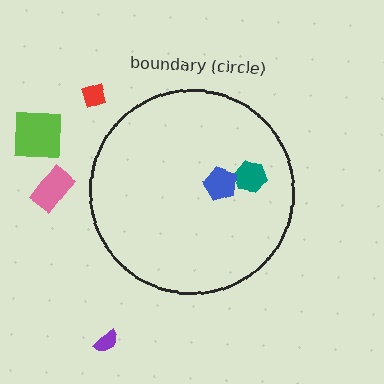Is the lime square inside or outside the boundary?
Outside.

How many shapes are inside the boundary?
2 inside, 4 outside.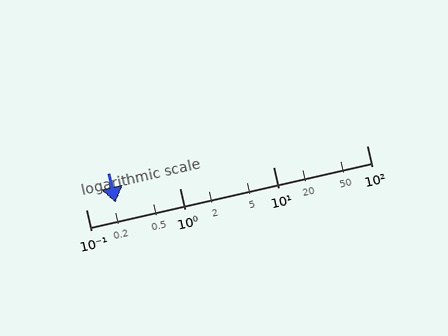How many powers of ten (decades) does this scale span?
The scale spans 3 decades, from 0.1 to 100.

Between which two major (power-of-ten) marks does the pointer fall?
The pointer is between 0.1 and 1.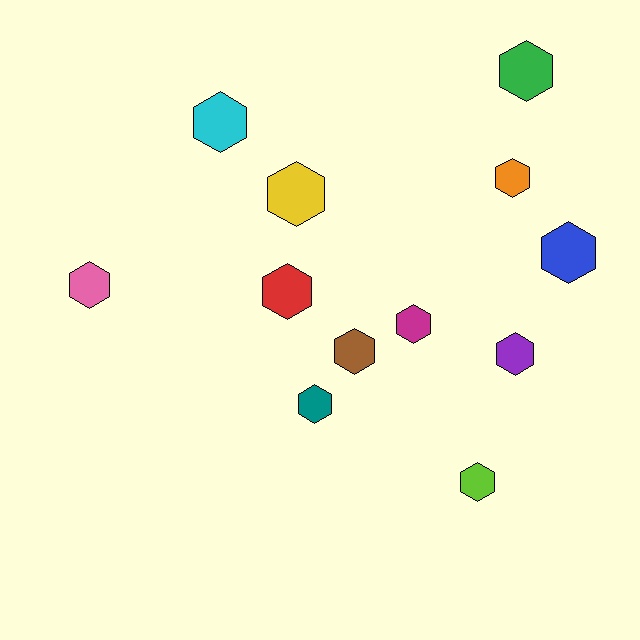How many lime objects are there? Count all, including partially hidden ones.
There is 1 lime object.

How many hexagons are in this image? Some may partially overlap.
There are 12 hexagons.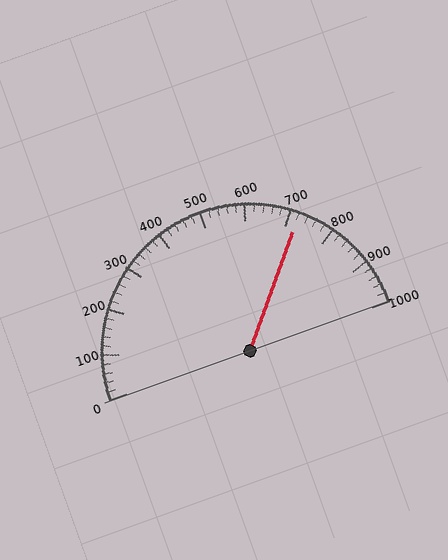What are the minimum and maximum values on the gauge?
The gauge ranges from 0 to 1000.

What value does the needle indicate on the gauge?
The needle indicates approximately 720.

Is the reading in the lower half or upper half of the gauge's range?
The reading is in the upper half of the range (0 to 1000).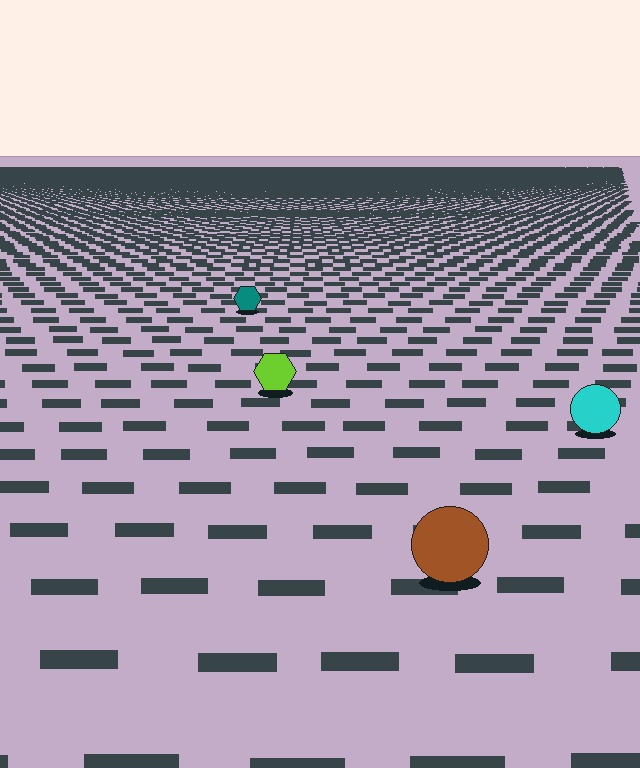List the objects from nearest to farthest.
From nearest to farthest: the brown circle, the cyan circle, the lime hexagon, the teal hexagon.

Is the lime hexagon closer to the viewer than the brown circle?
No. The brown circle is closer — you can tell from the texture gradient: the ground texture is coarser near it.